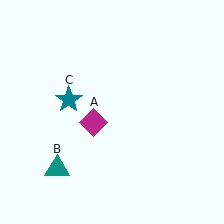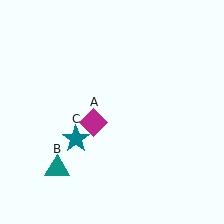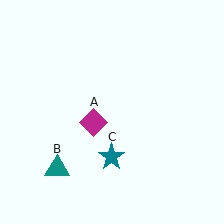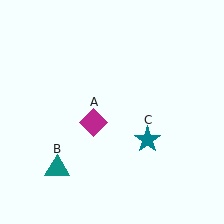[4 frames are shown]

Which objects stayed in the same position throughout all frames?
Magenta diamond (object A) and teal triangle (object B) remained stationary.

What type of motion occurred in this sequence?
The teal star (object C) rotated counterclockwise around the center of the scene.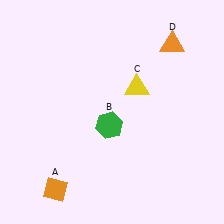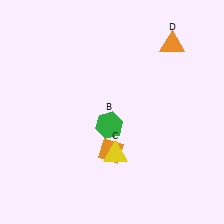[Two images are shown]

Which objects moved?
The objects that moved are: the orange diamond (A), the yellow triangle (C).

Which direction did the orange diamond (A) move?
The orange diamond (A) moved right.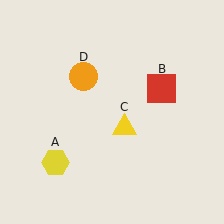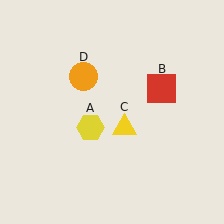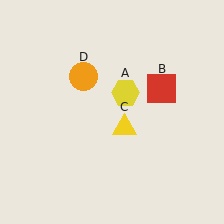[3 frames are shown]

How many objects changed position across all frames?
1 object changed position: yellow hexagon (object A).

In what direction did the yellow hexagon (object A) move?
The yellow hexagon (object A) moved up and to the right.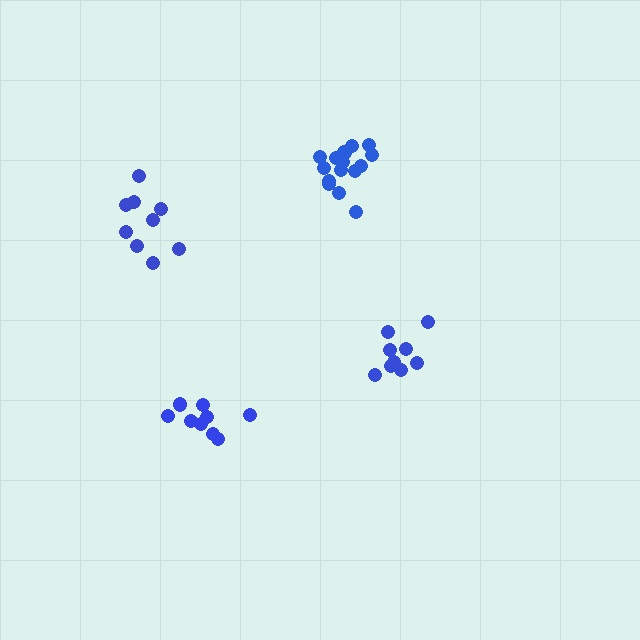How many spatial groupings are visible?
There are 4 spatial groupings.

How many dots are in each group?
Group 1: 15 dots, Group 2: 9 dots, Group 3: 9 dots, Group 4: 9 dots (42 total).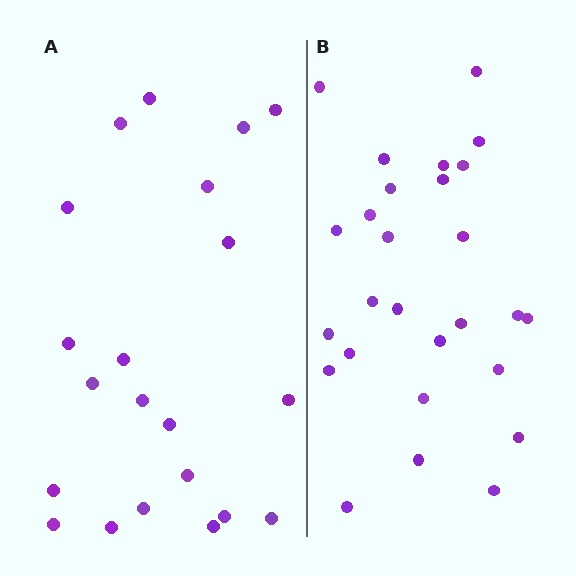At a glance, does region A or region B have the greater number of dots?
Region B (the right region) has more dots.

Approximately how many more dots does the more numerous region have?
Region B has about 6 more dots than region A.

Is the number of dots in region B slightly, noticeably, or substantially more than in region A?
Region B has noticeably more, but not dramatically so. The ratio is roughly 1.3 to 1.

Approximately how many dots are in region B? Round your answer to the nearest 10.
About 30 dots. (The exact count is 27, which rounds to 30.)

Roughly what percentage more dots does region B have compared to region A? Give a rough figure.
About 30% more.